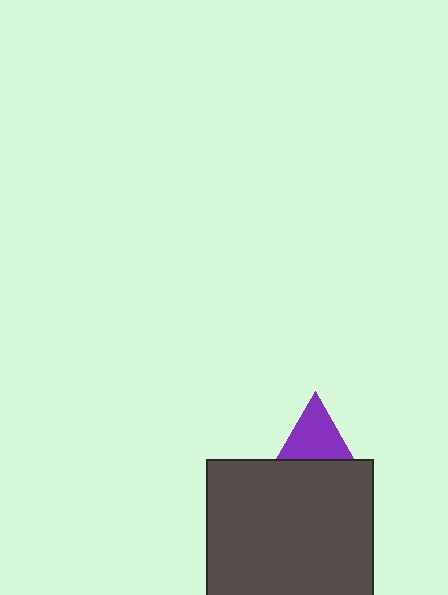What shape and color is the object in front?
The object in front is a dark gray square.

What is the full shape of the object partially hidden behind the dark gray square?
The partially hidden object is a purple triangle.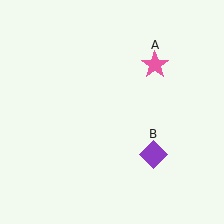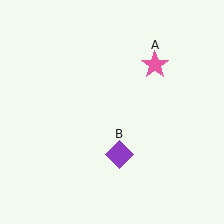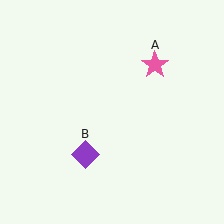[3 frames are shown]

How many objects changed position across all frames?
1 object changed position: purple diamond (object B).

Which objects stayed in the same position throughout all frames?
Pink star (object A) remained stationary.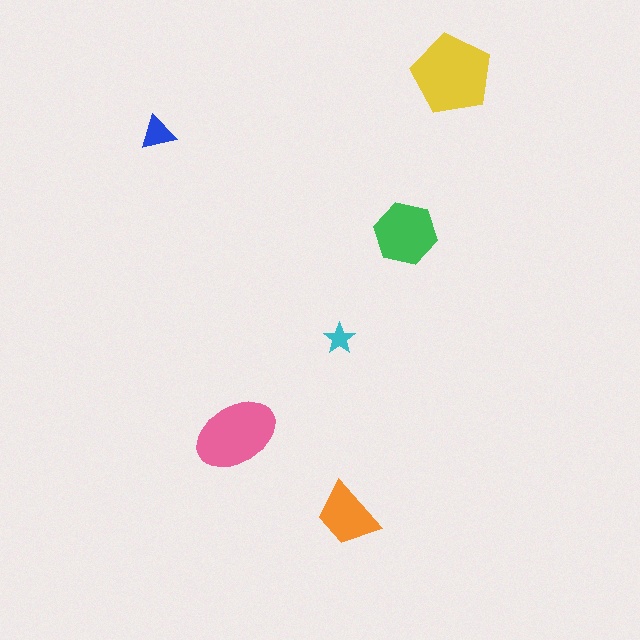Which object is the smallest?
The cyan star.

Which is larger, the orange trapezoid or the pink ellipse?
The pink ellipse.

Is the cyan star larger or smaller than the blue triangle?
Smaller.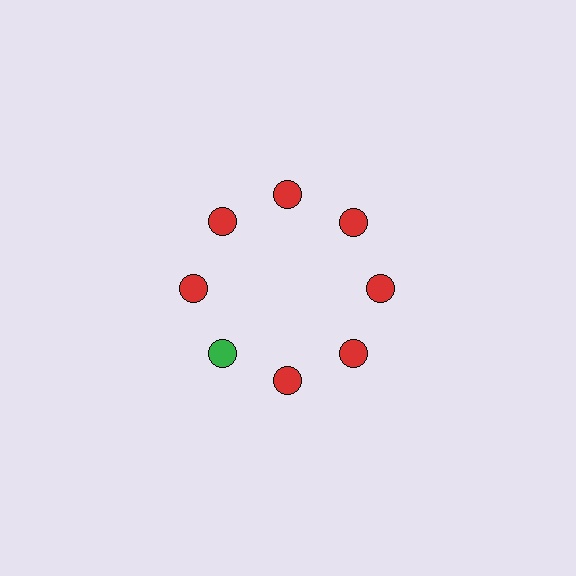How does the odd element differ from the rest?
It has a different color: green instead of red.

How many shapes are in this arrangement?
There are 8 shapes arranged in a ring pattern.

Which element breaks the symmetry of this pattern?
The green circle at roughly the 8 o'clock position breaks the symmetry. All other shapes are red circles.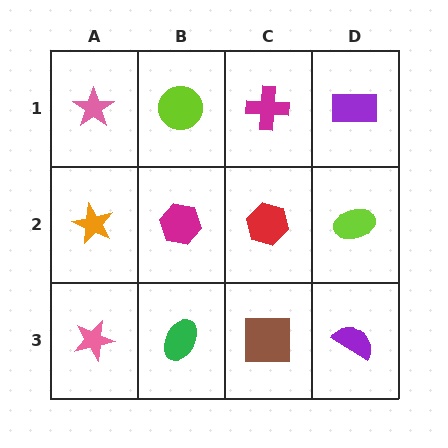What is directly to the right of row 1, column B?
A magenta cross.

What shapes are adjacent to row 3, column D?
A lime ellipse (row 2, column D), a brown square (row 3, column C).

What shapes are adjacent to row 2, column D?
A purple rectangle (row 1, column D), a purple semicircle (row 3, column D), a red hexagon (row 2, column C).